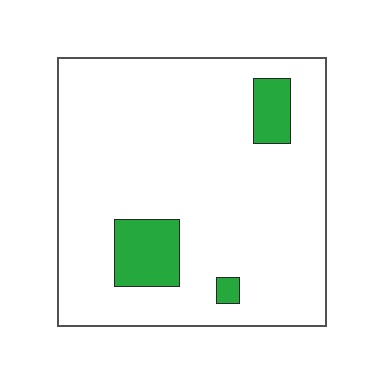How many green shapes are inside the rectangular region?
3.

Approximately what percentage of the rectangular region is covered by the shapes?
Approximately 10%.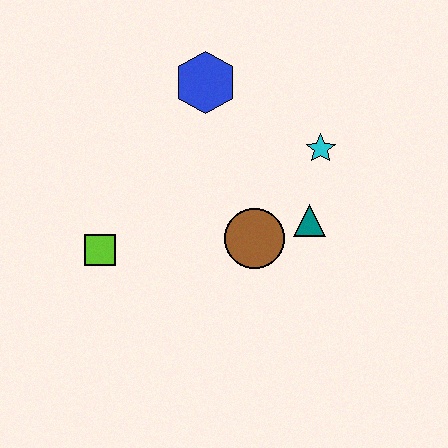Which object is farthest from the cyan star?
The lime square is farthest from the cyan star.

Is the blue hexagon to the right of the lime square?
Yes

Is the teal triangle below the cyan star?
Yes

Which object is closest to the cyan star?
The teal triangle is closest to the cyan star.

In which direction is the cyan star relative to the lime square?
The cyan star is to the right of the lime square.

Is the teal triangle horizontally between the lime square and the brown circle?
No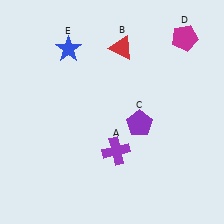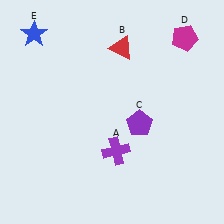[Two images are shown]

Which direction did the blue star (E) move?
The blue star (E) moved left.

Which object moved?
The blue star (E) moved left.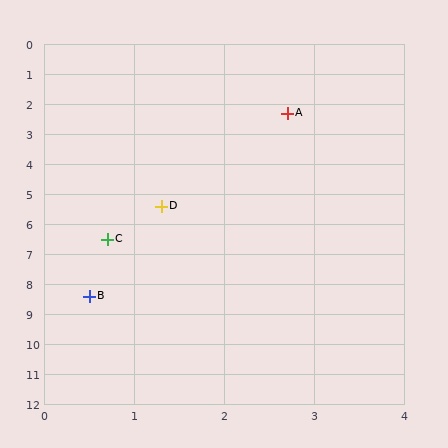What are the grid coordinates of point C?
Point C is at approximately (0.7, 6.5).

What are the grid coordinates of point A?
Point A is at approximately (2.7, 2.3).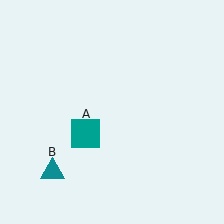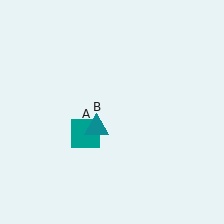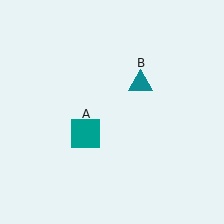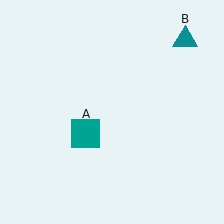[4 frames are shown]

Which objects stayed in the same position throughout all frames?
Teal square (object A) remained stationary.